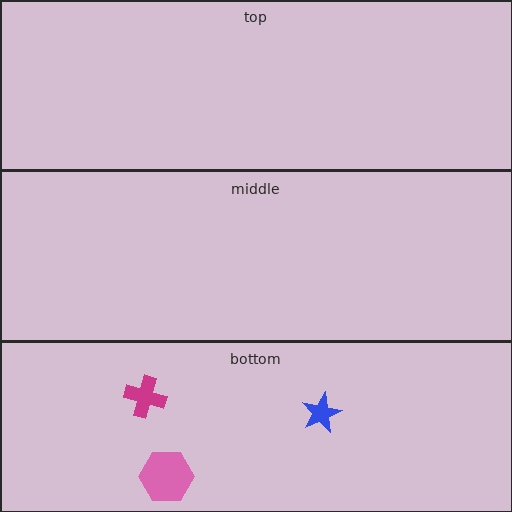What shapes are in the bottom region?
The magenta cross, the pink hexagon, the blue star.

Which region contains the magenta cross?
The bottom region.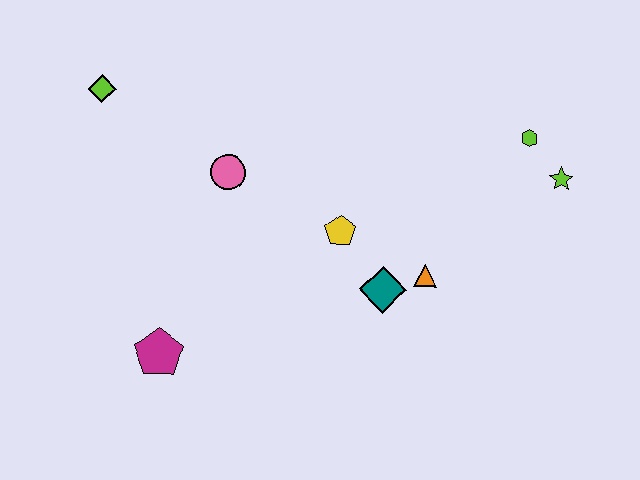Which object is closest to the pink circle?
The yellow pentagon is closest to the pink circle.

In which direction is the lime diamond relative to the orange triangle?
The lime diamond is to the left of the orange triangle.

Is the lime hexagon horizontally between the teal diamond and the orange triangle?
No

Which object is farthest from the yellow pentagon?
The lime diamond is farthest from the yellow pentagon.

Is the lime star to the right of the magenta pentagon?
Yes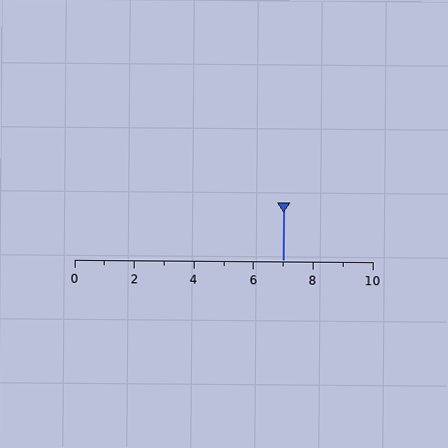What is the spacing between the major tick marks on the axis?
The major ticks are spaced 2 apart.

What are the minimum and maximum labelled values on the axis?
The axis runs from 0 to 10.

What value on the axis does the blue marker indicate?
The marker indicates approximately 7.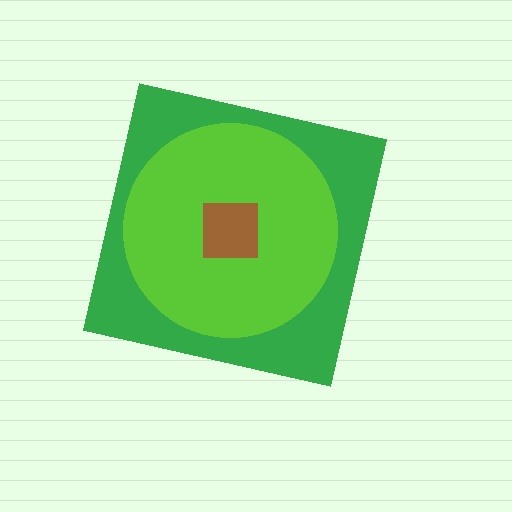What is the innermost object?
The brown square.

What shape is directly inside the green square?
The lime circle.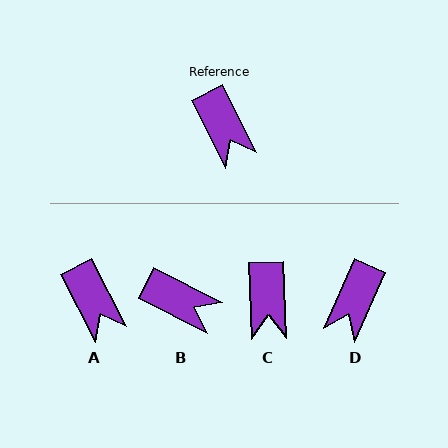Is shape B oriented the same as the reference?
No, it is off by about 36 degrees.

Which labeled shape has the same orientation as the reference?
A.